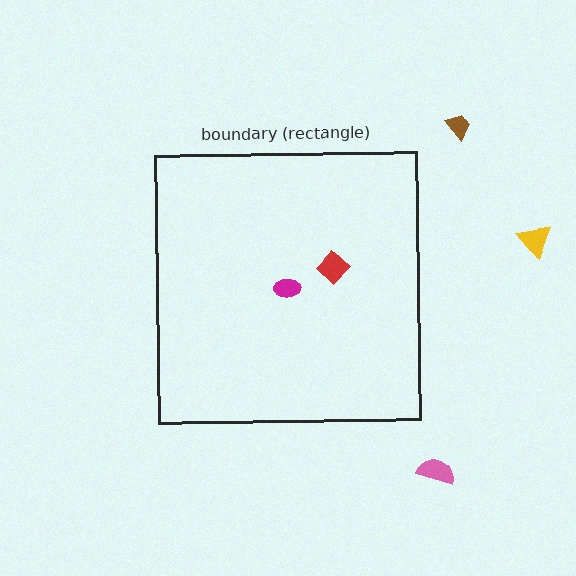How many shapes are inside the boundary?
2 inside, 3 outside.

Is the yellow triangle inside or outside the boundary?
Outside.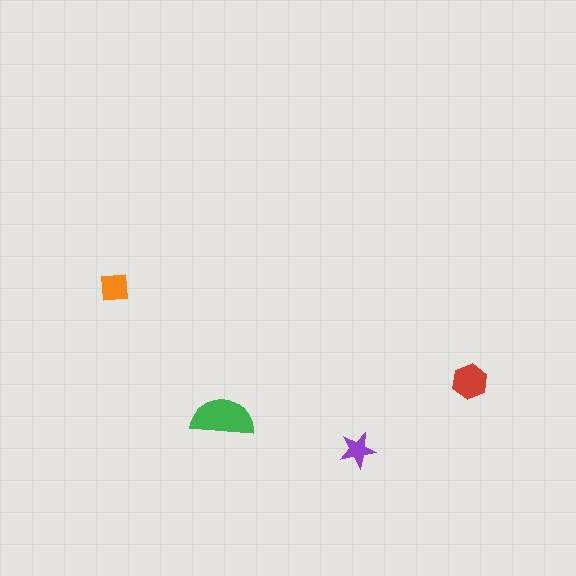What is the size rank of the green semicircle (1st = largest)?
1st.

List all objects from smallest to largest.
The purple star, the orange square, the red hexagon, the green semicircle.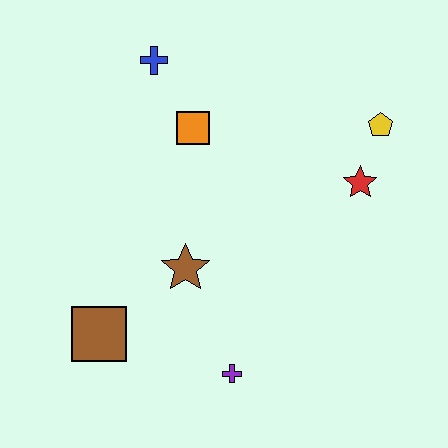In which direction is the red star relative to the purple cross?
The red star is above the purple cross.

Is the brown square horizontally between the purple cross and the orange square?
No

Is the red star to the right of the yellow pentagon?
No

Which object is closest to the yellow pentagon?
The red star is closest to the yellow pentagon.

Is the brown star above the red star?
No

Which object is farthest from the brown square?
The yellow pentagon is farthest from the brown square.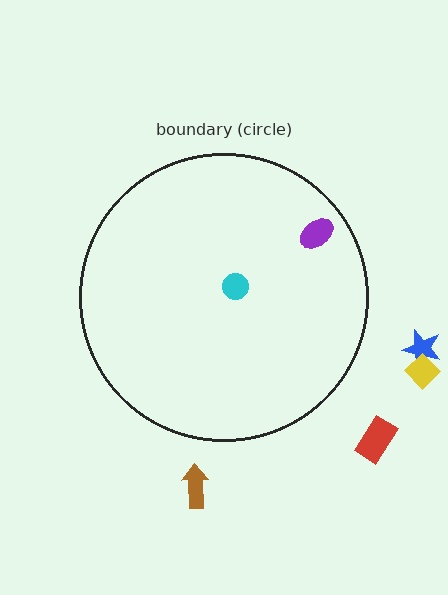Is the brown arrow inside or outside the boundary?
Outside.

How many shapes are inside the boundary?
2 inside, 4 outside.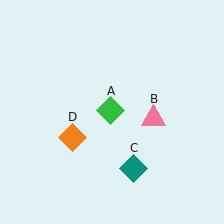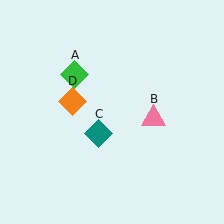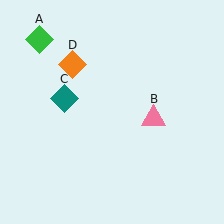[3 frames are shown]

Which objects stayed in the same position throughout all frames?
Pink triangle (object B) remained stationary.